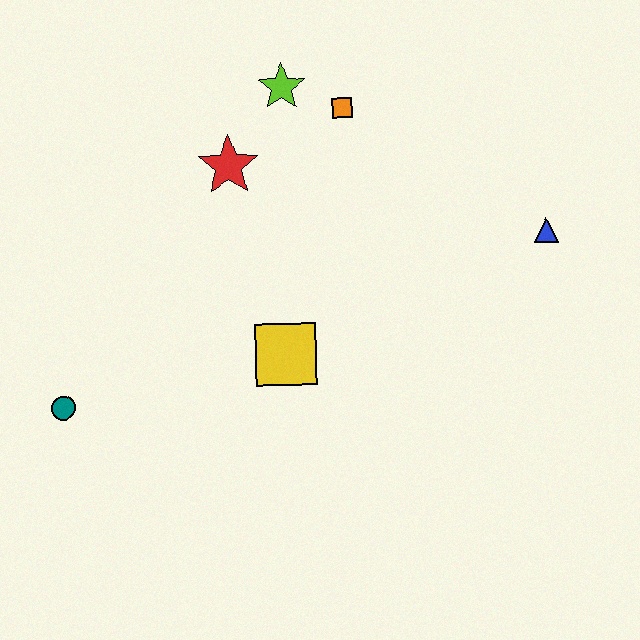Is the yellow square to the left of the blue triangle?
Yes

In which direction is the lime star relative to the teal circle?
The lime star is above the teal circle.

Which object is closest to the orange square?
The lime star is closest to the orange square.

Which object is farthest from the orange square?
The teal circle is farthest from the orange square.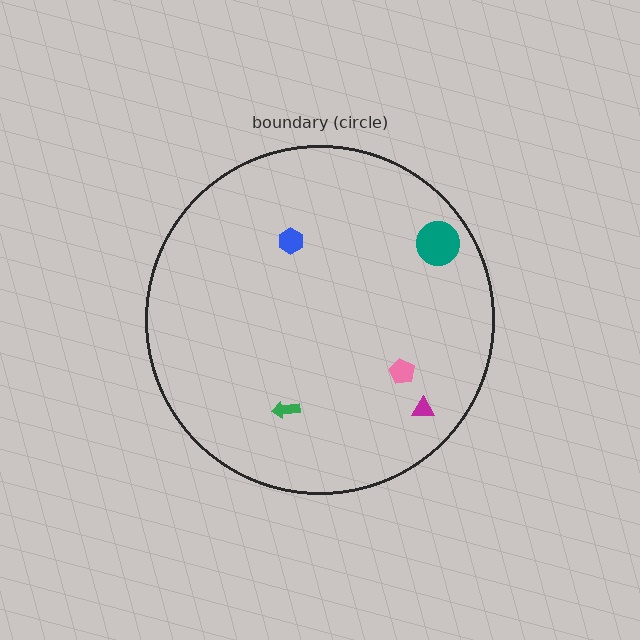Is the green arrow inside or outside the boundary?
Inside.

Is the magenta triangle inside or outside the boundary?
Inside.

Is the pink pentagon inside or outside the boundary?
Inside.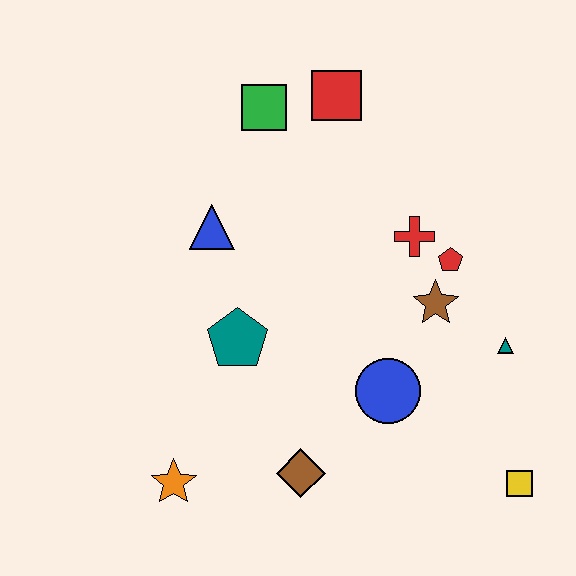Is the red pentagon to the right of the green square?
Yes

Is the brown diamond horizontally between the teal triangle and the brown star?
No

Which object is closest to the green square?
The red square is closest to the green square.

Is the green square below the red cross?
No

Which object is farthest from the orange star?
The red square is farthest from the orange star.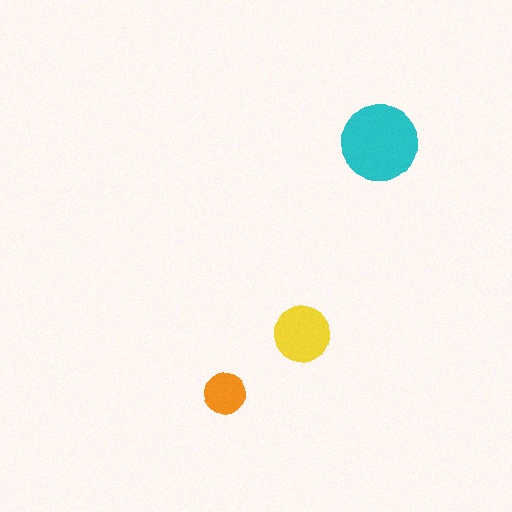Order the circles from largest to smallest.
the cyan one, the yellow one, the orange one.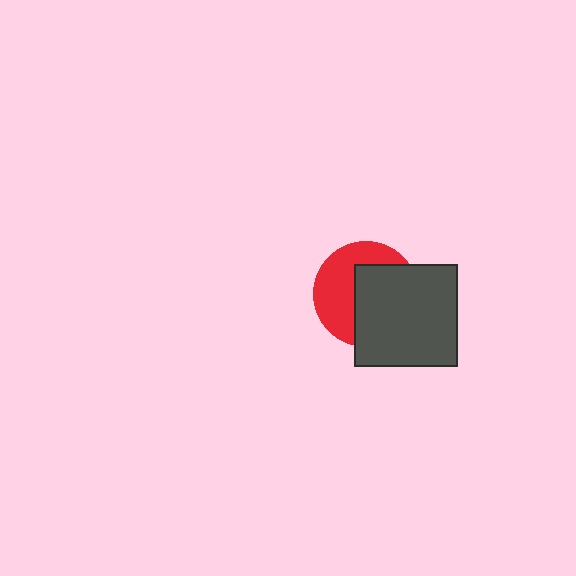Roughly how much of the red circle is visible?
About half of it is visible (roughly 46%).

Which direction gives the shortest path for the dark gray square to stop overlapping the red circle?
Moving right gives the shortest separation.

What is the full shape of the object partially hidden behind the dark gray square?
The partially hidden object is a red circle.